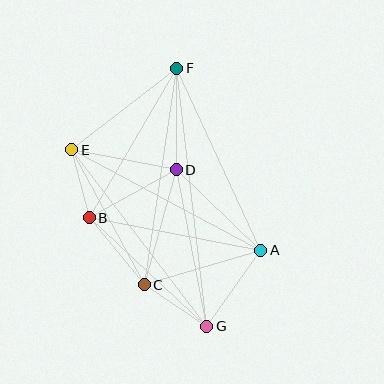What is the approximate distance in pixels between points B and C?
The distance between B and C is approximately 87 pixels.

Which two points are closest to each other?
Points B and E are closest to each other.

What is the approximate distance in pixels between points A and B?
The distance between A and B is approximately 175 pixels.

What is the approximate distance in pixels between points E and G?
The distance between E and G is approximately 222 pixels.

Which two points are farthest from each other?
Points F and G are farthest from each other.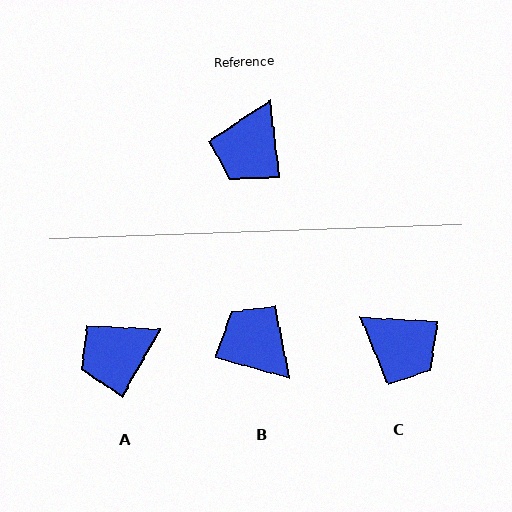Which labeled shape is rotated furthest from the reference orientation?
B, about 112 degrees away.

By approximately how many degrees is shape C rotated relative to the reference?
Approximately 79 degrees counter-clockwise.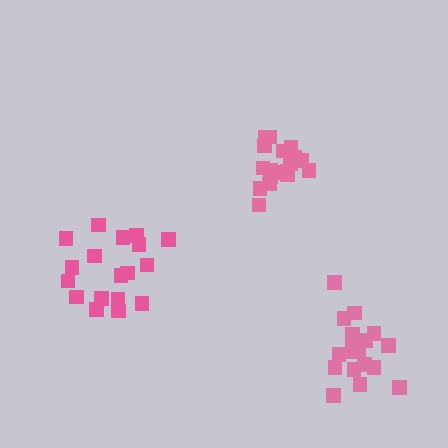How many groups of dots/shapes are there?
There are 3 groups.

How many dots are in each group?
Group 1: 18 dots, Group 2: 18 dots, Group 3: 19 dots (55 total).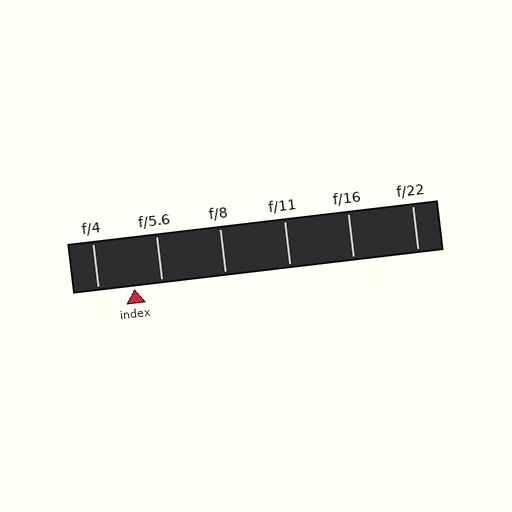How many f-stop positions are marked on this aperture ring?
There are 6 f-stop positions marked.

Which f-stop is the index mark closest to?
The index mark is closest to f/5.6.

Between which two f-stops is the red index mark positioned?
The index mark is between f/4 and f/5.6.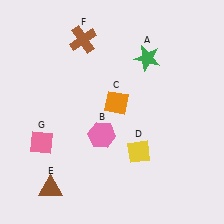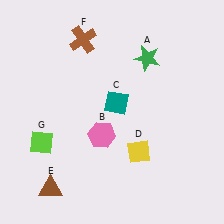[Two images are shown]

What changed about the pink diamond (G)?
In Image 1, G is pink. In Image 2, it changed to lime.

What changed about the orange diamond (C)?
In Image 1, C is orange. In Image 2, it changed to teal.